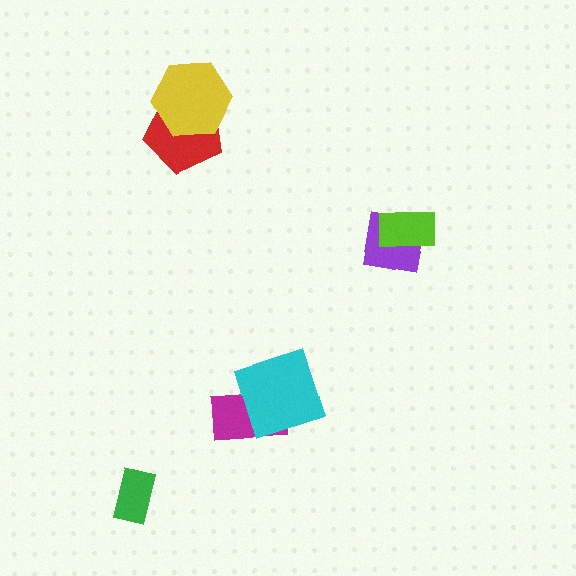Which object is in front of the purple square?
The lime rectangle is in front of the purple square.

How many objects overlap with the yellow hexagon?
1 object overlaps with the yellow hexagon.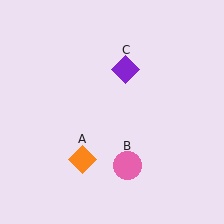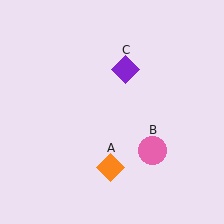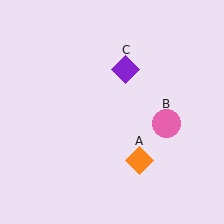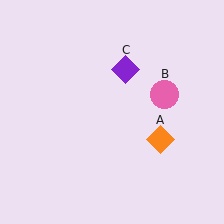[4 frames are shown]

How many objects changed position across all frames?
2 objects changed position: orange diamond (object A), pink circle (object B).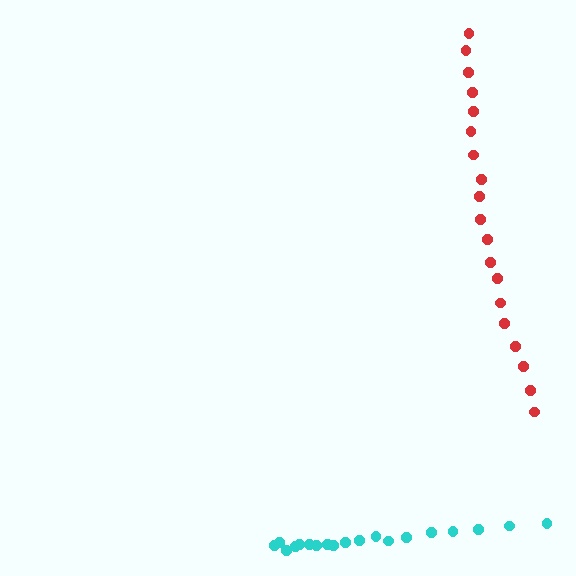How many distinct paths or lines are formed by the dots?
There are 2 distinct paths.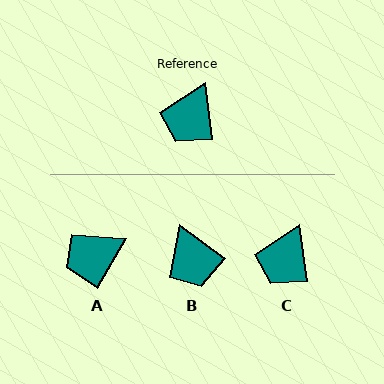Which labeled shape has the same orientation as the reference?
C.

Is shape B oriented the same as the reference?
No, it is off by about 46 degrees.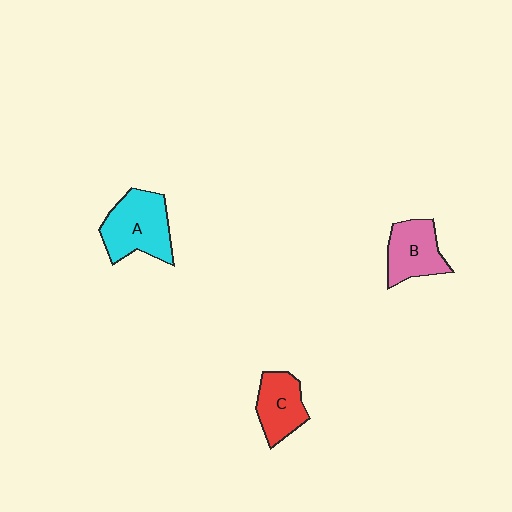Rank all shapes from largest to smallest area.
From largest to smallest: A (cyan), B (pink), C (red).